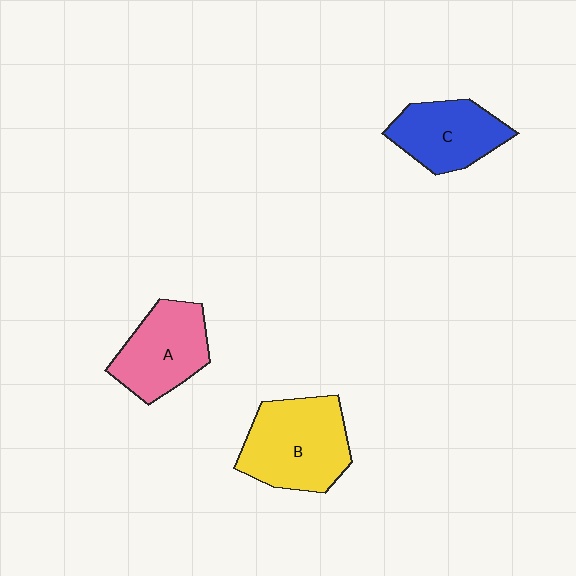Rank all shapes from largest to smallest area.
From largest to smallest: B (yellow), A (pink), C (blue).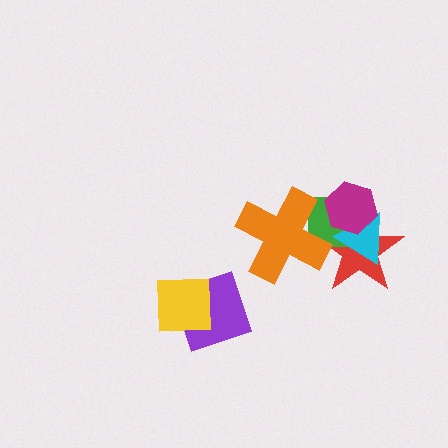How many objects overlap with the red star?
4 objects overlap with the red star.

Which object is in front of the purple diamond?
The yellow square is in front of the purple diamond.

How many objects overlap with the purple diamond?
1 object overlaps with the purple diamond.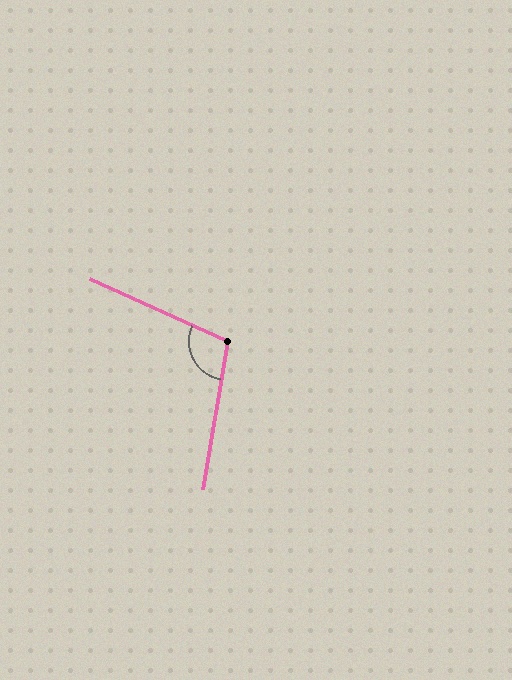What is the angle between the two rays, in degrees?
Approximately 105 degrees.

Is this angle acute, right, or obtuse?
It is obtuse.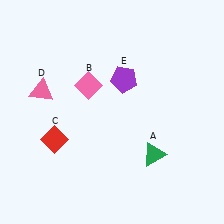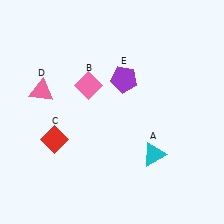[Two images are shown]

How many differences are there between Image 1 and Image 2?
There is 1 difference between the two images.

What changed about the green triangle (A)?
In Image 1, A is green. In Image 2, it changed to cyan.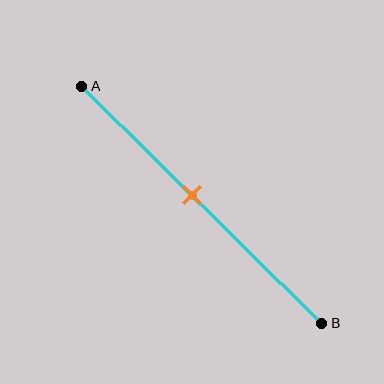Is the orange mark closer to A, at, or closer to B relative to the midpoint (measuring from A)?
The orange mark is closer to point A than the midpoint of segment AB.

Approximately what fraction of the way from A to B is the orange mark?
The orange mark is approximately 45% of the way from A to B.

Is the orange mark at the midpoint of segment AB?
No, the mark is at about 45% from A, not at the 50% midpoint.